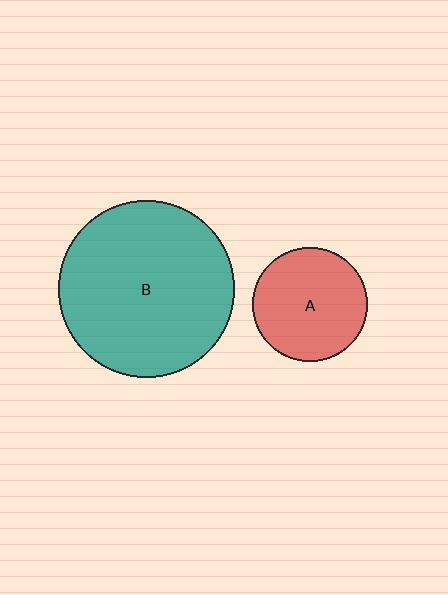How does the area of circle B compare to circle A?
Approximately 2.4 times.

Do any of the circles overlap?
No, none of the circles overlap.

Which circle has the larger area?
Circle B (teal).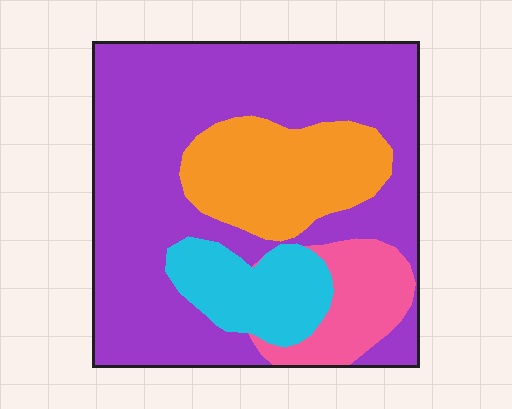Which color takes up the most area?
Purple, at roughly 60%.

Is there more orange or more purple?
Purple.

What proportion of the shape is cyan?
Cyan covers roughly 10% of the shape.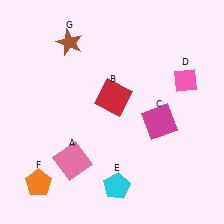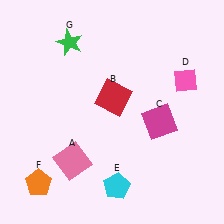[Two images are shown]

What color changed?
The star (G) changed from brown in Image 1 to green in Image 2.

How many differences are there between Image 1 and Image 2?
There is 1 difference between the two images.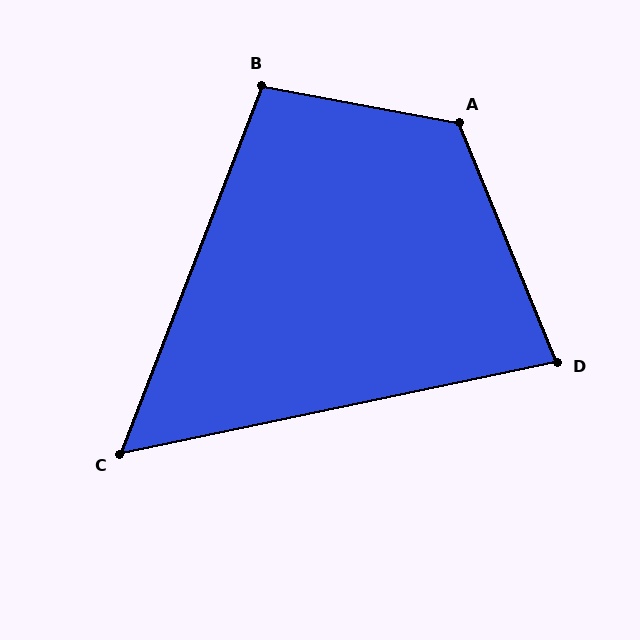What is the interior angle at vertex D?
Approximately 80 degrees (acute).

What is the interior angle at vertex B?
Approximately 100 degrees (obtuse).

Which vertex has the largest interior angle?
A, at approximately 123 degrees.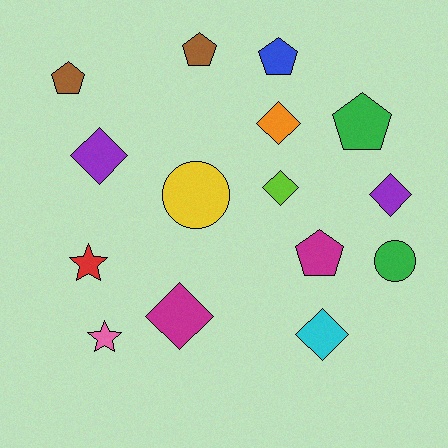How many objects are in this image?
There are 15 objects.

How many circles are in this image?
There are 2 circles.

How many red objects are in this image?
There is 1 red object.